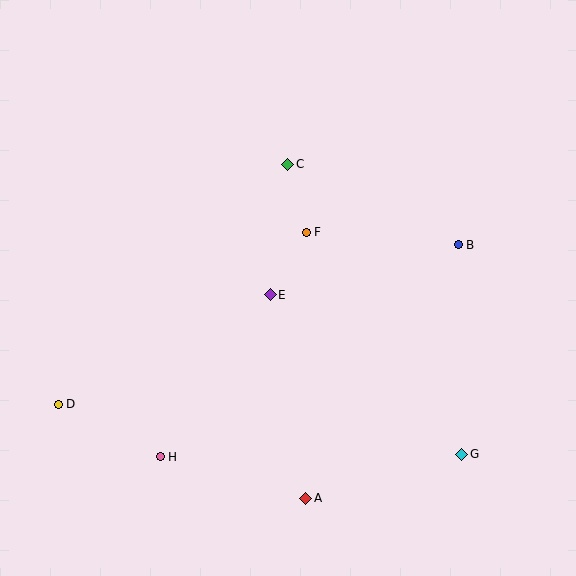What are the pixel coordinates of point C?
Point C is at (288, 164).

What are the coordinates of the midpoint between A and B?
The midpoint between A and B is at (382, 371).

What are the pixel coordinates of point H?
Point H is at (160, 457).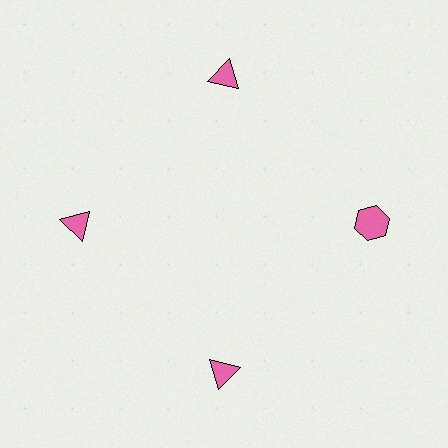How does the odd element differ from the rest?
It has a different shape: hexagon instead of triangle.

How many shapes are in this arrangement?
There are 4 shapes arranged in a ring pattern.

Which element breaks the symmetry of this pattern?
The pink hexagon at roughly the 3 o'clock position breaks the symmetry. All other shapes are pink triangles.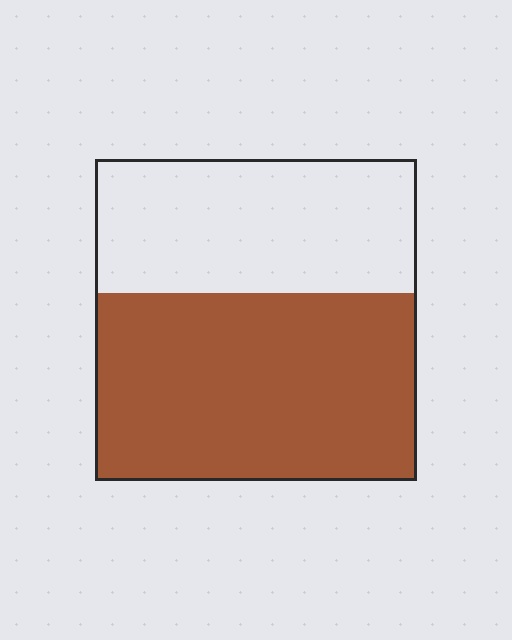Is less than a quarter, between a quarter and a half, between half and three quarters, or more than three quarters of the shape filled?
Between half and three quarters.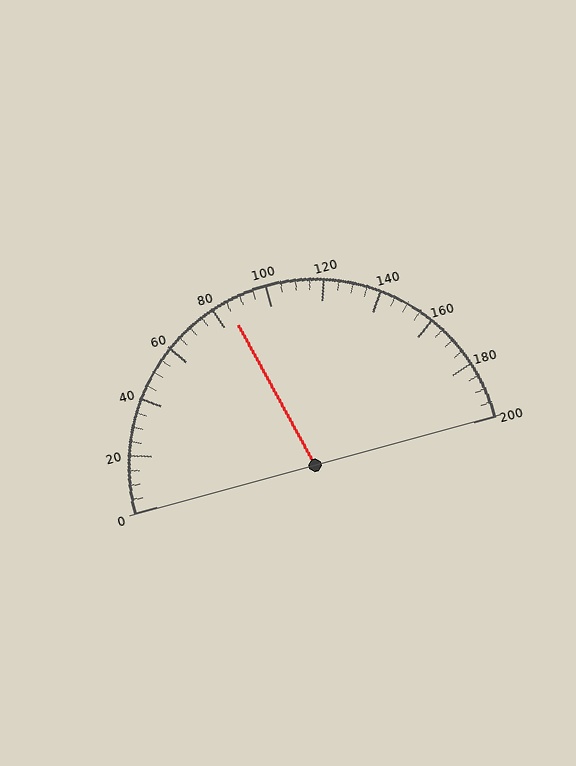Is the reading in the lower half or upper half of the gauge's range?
The reading is in the lower half of the range (0 to 200).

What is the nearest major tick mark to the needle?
The nearest major tick mark is 80.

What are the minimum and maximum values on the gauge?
The gauge ranges from 0 to 200.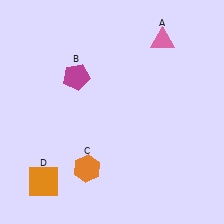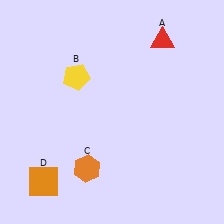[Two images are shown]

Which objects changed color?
A changed from pink to red. B changed from magenta to yellow.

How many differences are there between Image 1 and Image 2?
There are 2 differences between the two images.